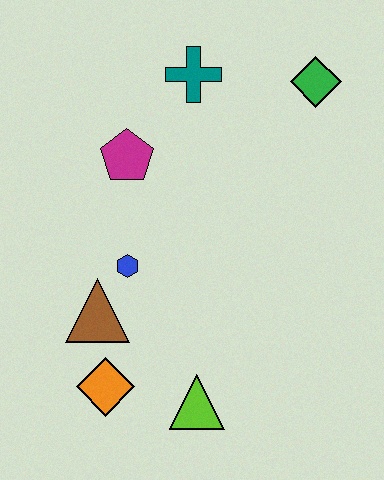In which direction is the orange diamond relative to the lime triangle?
The orange diamond is to the left of the lime triangle.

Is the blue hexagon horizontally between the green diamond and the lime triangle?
No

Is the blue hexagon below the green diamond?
Yes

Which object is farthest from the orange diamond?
The green diamond is farthest from the orange diamond.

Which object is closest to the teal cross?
The magenta pentagon is closest to the teal cross.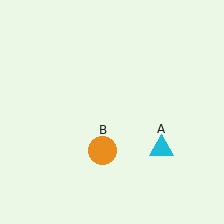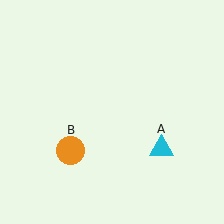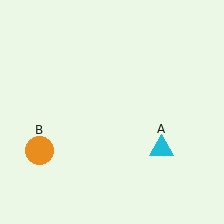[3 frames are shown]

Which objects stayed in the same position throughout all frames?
Cyan triangle (object A) remained stationary.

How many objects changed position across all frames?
1 object changed position: orange circle (object B).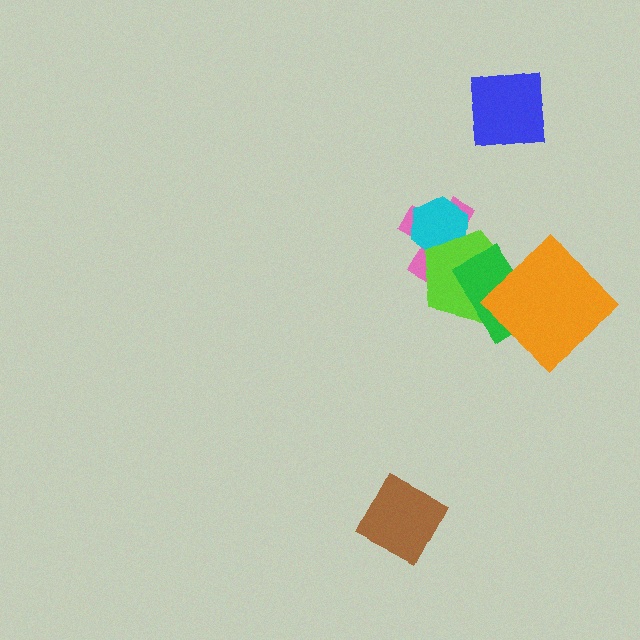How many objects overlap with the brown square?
0 objects overlap with the brown square.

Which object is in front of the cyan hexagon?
The lime pentagon is in front of the cyan hexagon.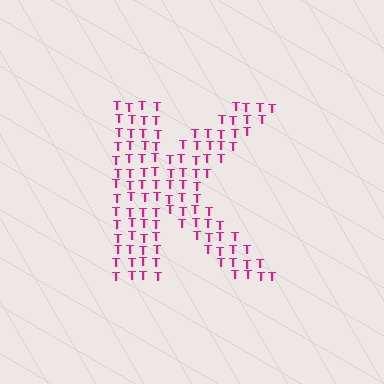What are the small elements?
The small elements are letter T's.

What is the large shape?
The large shape is the letter K.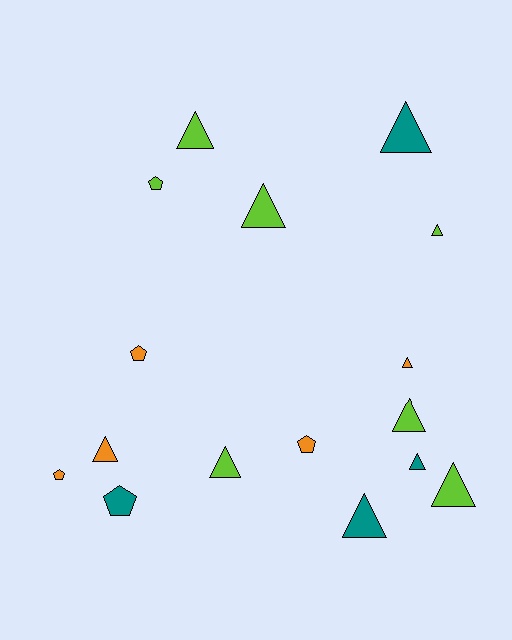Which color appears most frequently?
Lime, with 7 objects.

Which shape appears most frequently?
Triangle, with 11 objects.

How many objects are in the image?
There are 16 objects.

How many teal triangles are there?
There are 3 teal triangles.